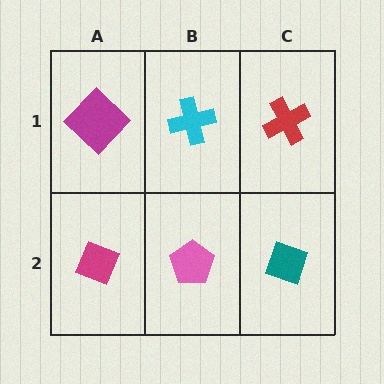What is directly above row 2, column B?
A cyan cross.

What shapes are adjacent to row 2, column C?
A red cross (row 1, column C), a pink pentagon (row 2, column B).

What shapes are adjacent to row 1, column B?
A pink pentagon (row 2, column B), a magenta diamond (row 1, column A), a red cross (row 1, column C).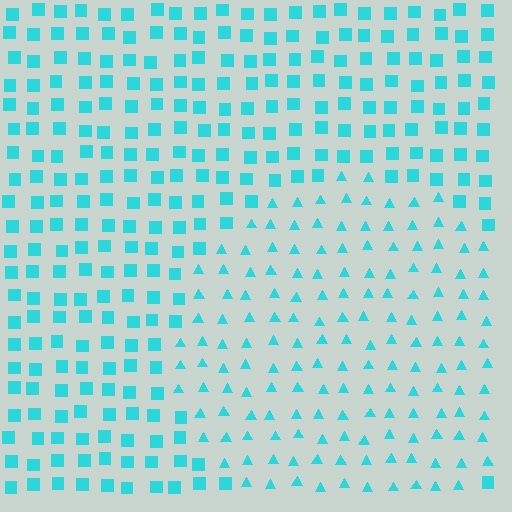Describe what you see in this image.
The image is filled with small cyan elements arranged in a uniform grid. A circle-shaped region contains triangles, while the surrounding area contains squares. The boundary is defined purely by the change in element shape.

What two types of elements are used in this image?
The image uses triangles inside the circle region and squares outside it.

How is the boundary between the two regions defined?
The boundary is defined by a change in element shape: triangles inside vs. squares outside. All elements share the same color and spacing.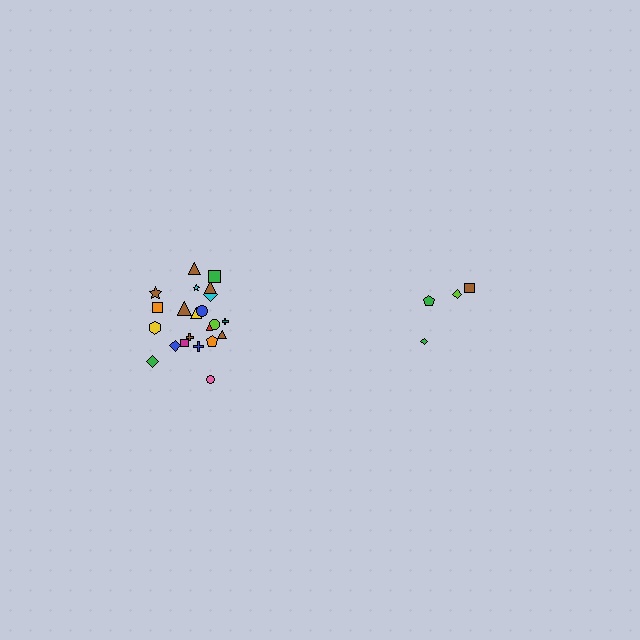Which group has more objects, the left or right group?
The left group.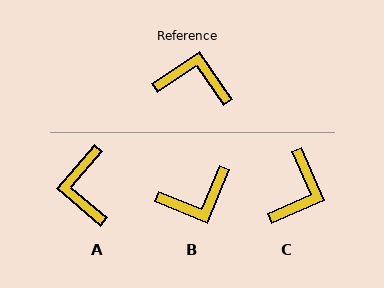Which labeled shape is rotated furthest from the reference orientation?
B, about 146 degrees away.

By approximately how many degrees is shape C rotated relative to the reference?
Approximately 100 degrees clockwise.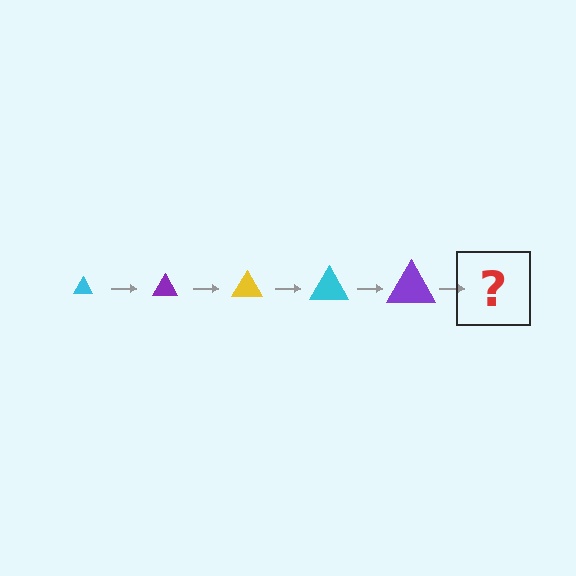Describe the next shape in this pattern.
It should be a yellow triangle, larger than the previous one.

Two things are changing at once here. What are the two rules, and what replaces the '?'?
The two rules are that the triangle grows larger each step and the color cycles through cyan, purple, and yellow. The '?' should be a yellow triangle, larger than the previous one.